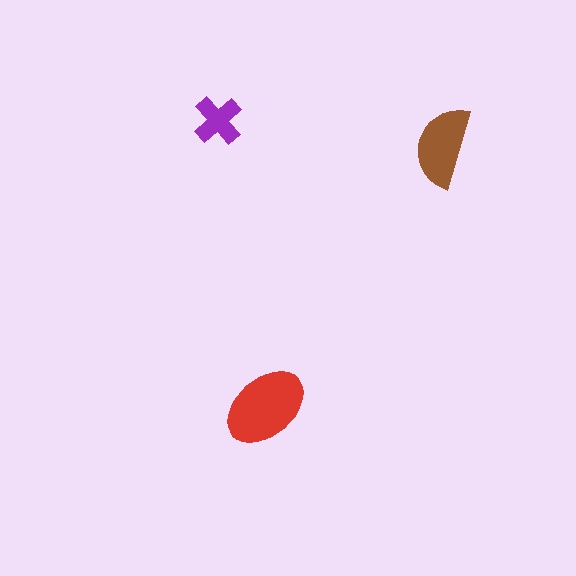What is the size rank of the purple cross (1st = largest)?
3rd.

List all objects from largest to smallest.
The red ellipse, the brown semicircle, the purple cross.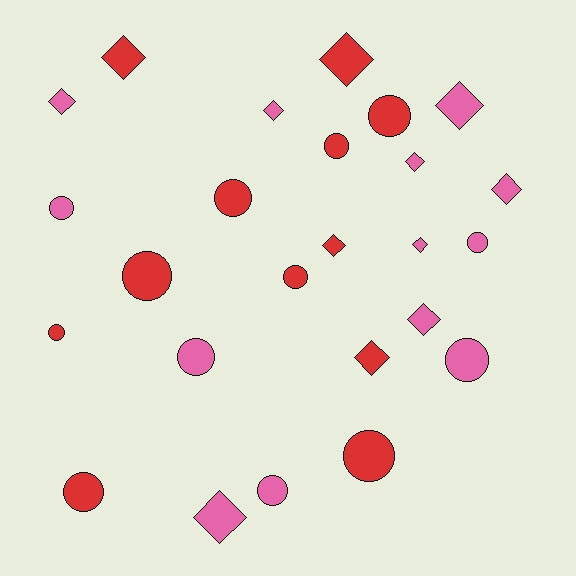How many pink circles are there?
There are 5 pink circles.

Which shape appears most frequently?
Circle, with 13 objects.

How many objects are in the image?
There are 25 objects.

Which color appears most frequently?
Pink, with 13 objects.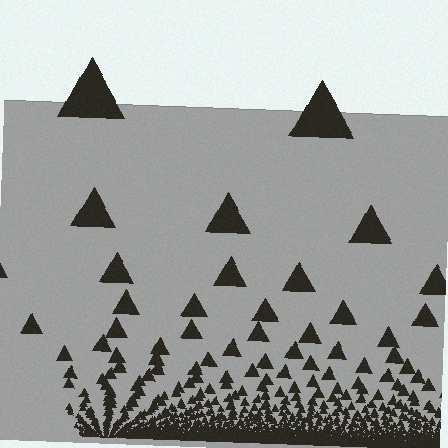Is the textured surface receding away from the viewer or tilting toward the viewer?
The surface appears to tilt toward the viewer. Texture elements get larger and sparser toward the top.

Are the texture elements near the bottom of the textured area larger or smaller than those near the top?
Smaller. The gradient is inverted — elements near the bottom are smaller and denser.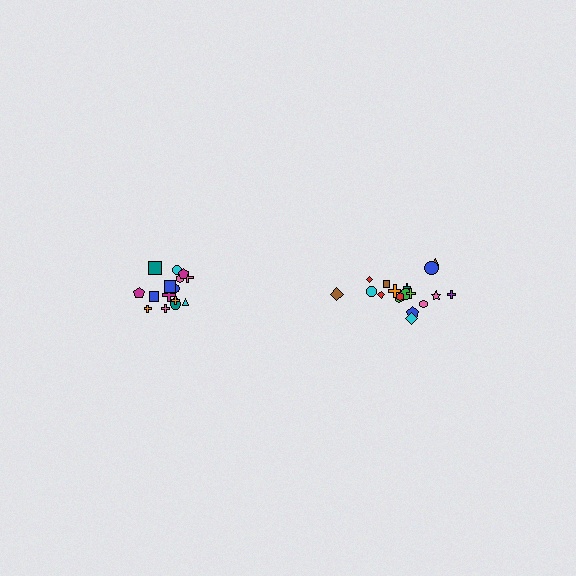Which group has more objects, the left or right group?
The right group.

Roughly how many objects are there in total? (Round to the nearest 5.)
Roughly 35 objects in total.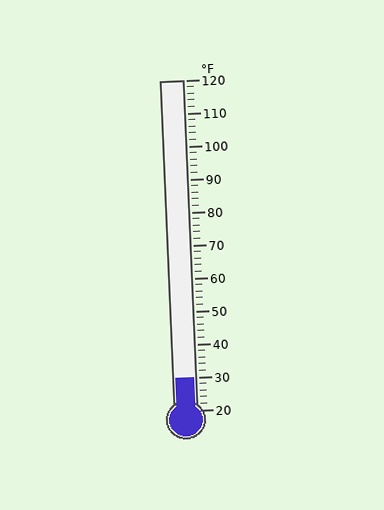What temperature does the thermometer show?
The thermometer shows approximately 30°F.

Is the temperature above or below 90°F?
The temperature is below 90°F.